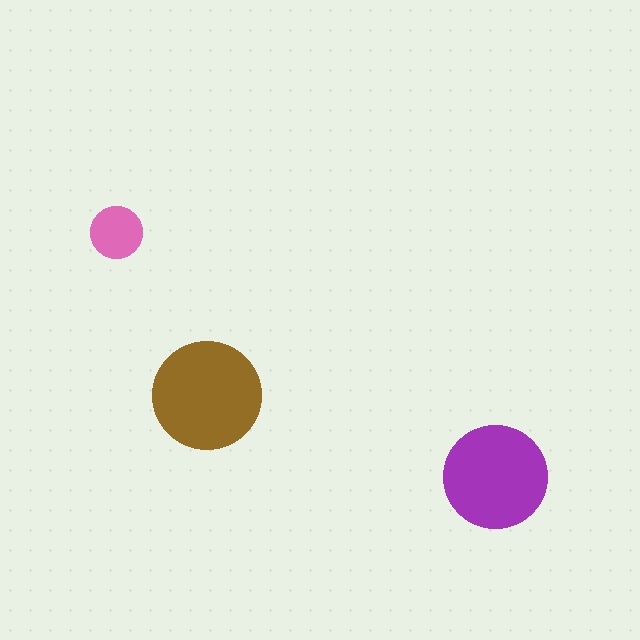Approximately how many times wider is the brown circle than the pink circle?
About 2 times wider.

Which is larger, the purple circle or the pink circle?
The purple one.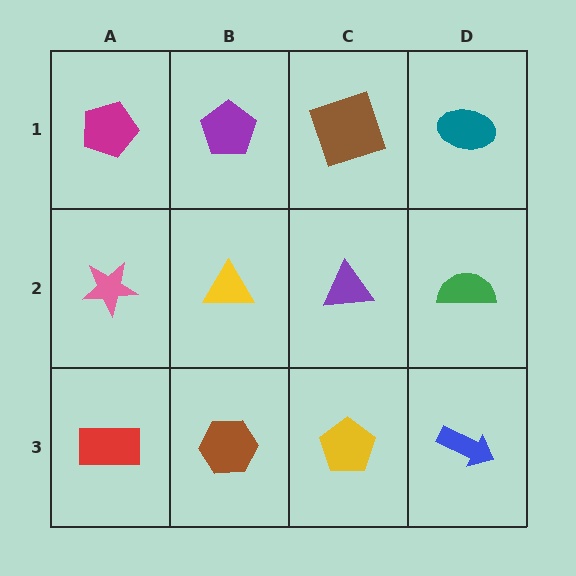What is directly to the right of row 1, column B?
A brown square.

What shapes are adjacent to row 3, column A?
A pink star (row 2, column A), a brown hexagon (row 3, column B).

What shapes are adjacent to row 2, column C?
A brown square (row 1, column C), a yellow pentagon (row 3, column C), a yellow triangle (row 2, column B), a green semicircle (row 2, column D).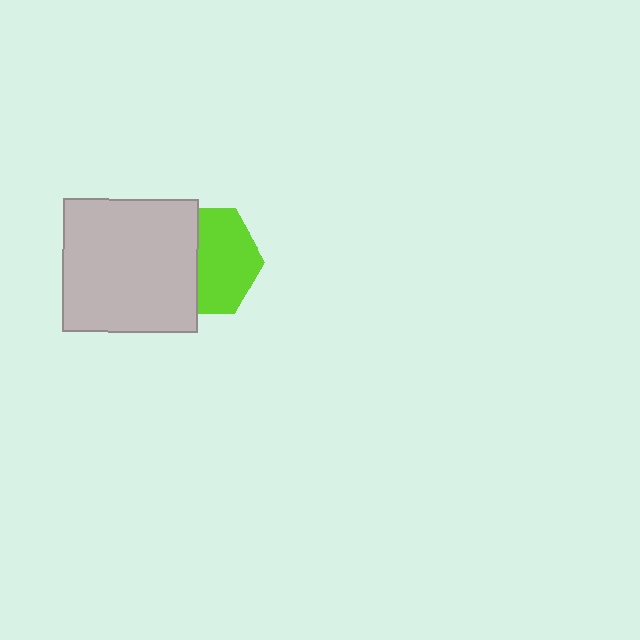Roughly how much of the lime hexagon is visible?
About half of it is visible (roughly 57%).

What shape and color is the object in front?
The object in front is a light gray rectangle.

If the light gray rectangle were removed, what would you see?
You would see the complete lime hexagon.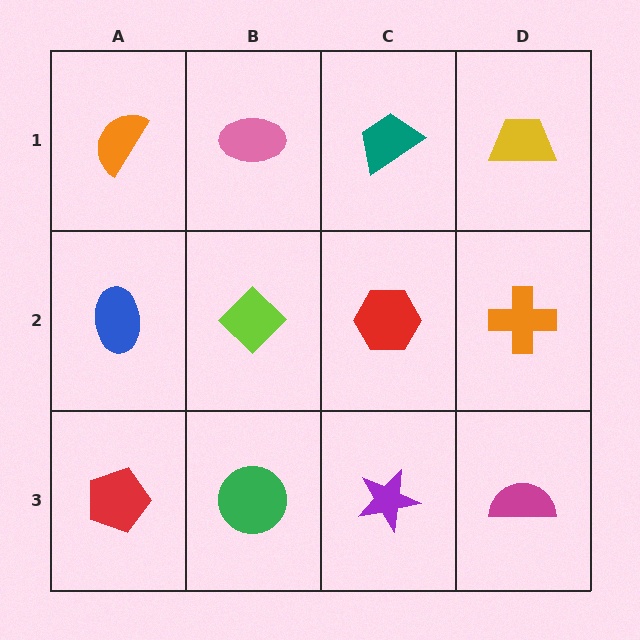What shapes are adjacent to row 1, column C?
A red hexagon (row 2, column C), a pink ellipse (row 1, column B), a yellow trapezoid (row 1, column D).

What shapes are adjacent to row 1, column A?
A blue ellipse (row 2, column A), a pink ellipse (row 1, column B).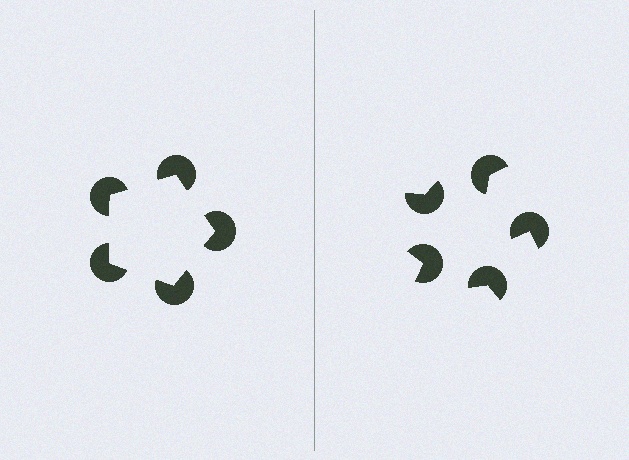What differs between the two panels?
The pac-man discs are positioned identically on both sides; only the wedge orientations differ. On the left they align to a pentagon; on the right they are misaligned.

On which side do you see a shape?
An illusory pentagon appears on the left side. On the right side the wedge cuts are rotated, so no coherent shape forms.